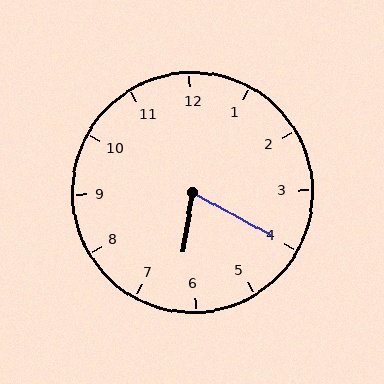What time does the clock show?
6:20.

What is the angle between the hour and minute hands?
Approximately 70 degrees.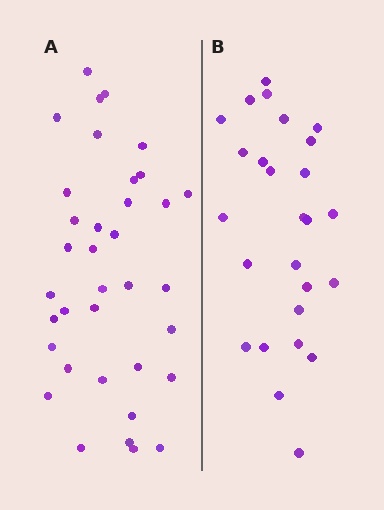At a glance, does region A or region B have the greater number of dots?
Region A (the left region) has more dots.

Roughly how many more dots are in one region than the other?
Region A has roughly 10 or so more dots than region B.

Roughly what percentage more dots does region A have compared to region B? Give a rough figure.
About 40% more.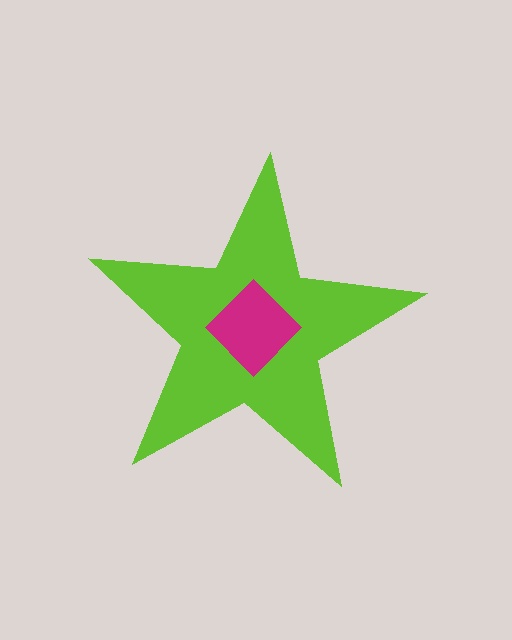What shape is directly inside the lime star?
The magenta diamond.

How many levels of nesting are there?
2.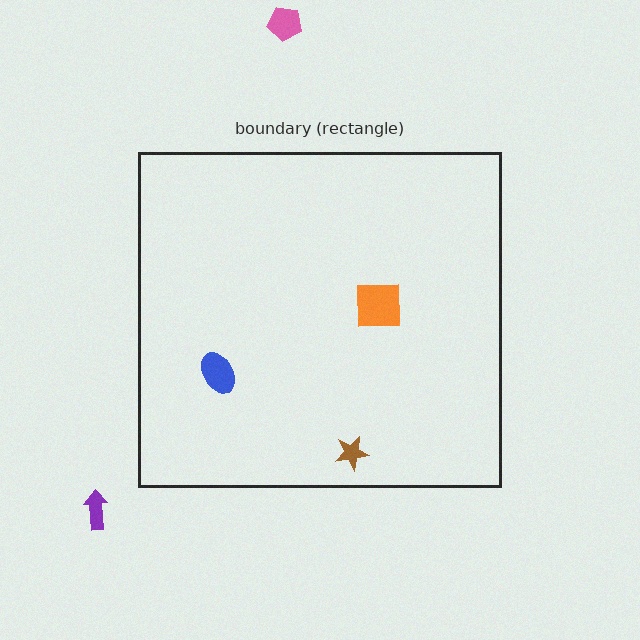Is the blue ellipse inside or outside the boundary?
Inside.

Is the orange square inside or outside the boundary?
Inside.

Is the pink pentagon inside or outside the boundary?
Outside.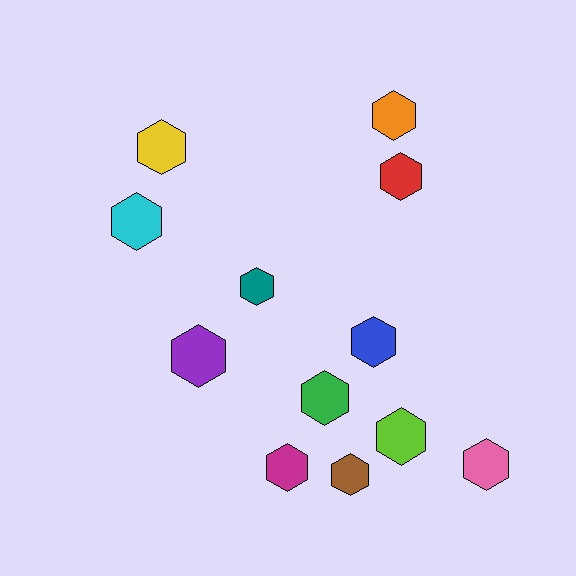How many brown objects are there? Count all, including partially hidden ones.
There is 1 brown object.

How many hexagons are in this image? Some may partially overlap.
There are 12 hexagons.